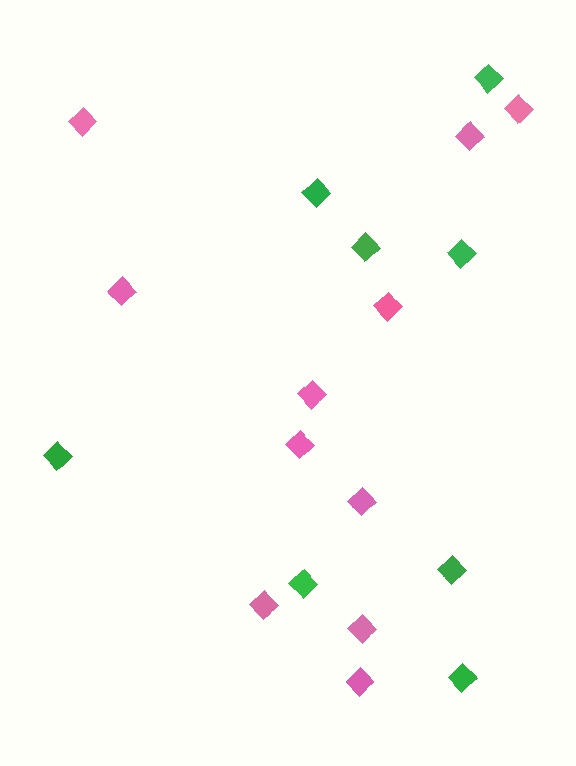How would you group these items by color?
There are 2 groups: one group of pink diamonds (11) and one group of green diamonds (8).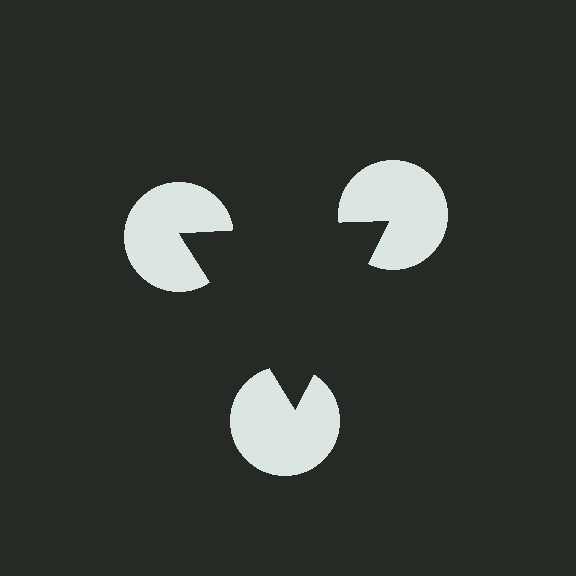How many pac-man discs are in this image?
There are 3 — one at each vertex of the illusory triangle.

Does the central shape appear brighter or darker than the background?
It typically appears slightly darker than the background, even though no actual brightness change is drawn.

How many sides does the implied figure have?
3 sides.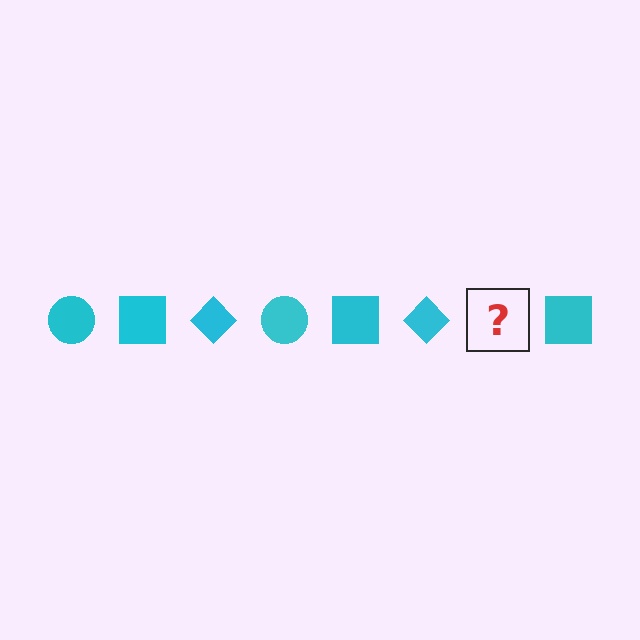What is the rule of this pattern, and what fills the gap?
The rule is that the pattern cycles through circle, square, diamond shapes in cyan. The gap should be filled with a cyan circle.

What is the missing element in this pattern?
The missing element is a cyan circle.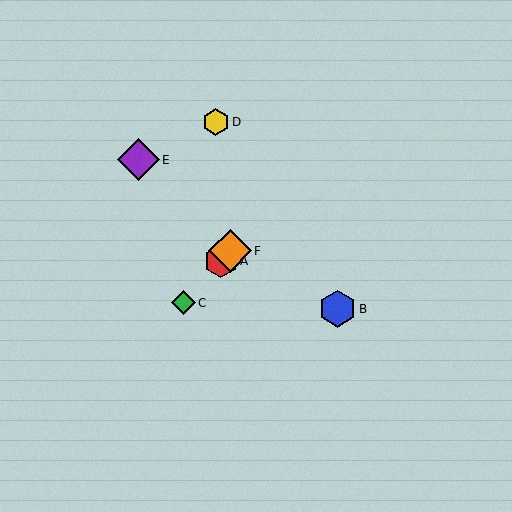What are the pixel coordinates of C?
Object C is at (183, 303).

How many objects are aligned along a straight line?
3 objects (A, C, F) are aligned along a straight line.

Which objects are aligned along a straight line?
Objects A, C, F are aligned along a straight line.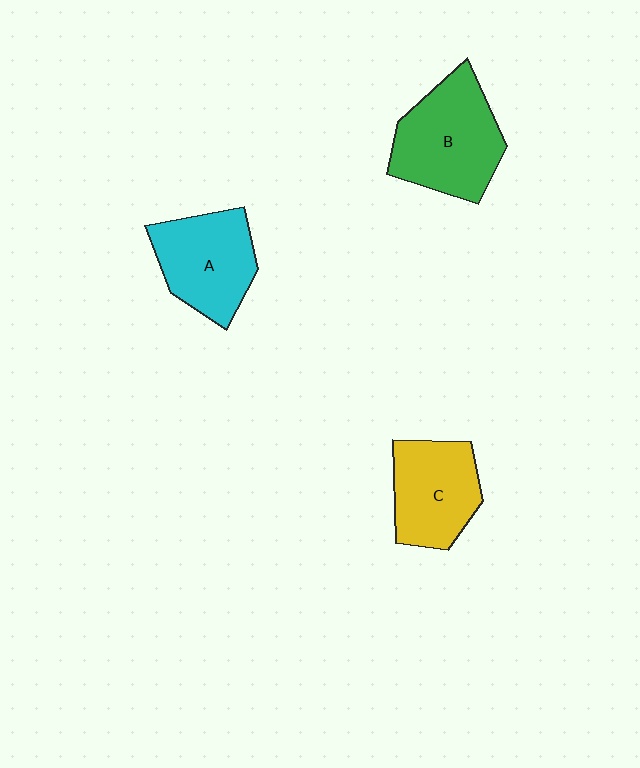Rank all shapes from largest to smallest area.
From largest to smallest: B (green), A (cyan), C (yellow).